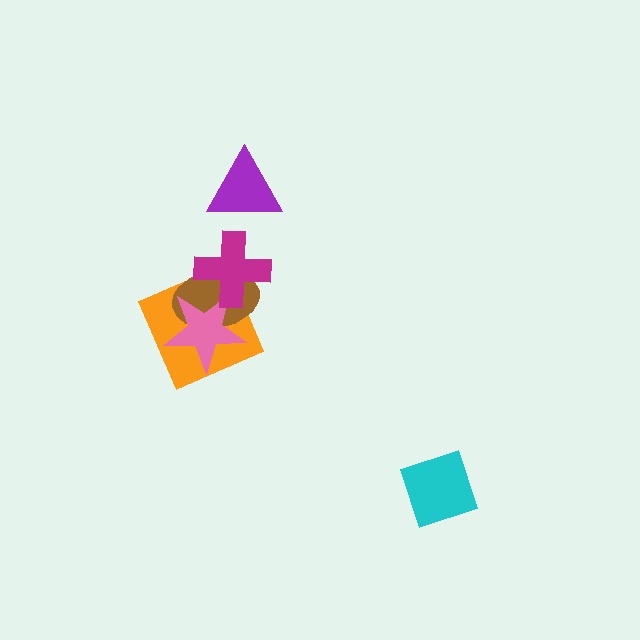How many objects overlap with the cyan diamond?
0 objects overlap with the cyan diamond.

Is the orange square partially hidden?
Yes, it is partially covered by another shape.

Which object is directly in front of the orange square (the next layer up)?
The brown ellipse is directly in front of the orange square.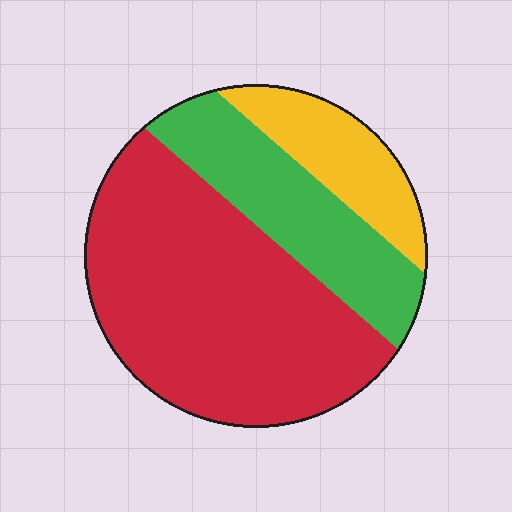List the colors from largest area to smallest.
From largest to smallest: red, green, yellow.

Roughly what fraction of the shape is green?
Green takes up between a sixth and a third of the shape.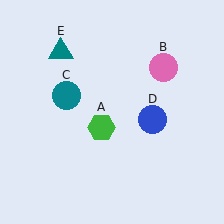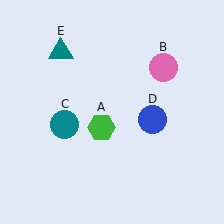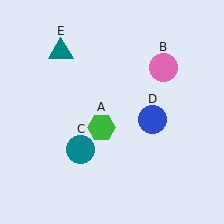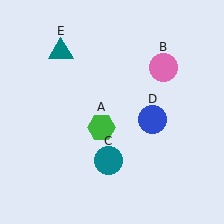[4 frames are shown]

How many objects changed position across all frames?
1 object changed position: teal circle (object C).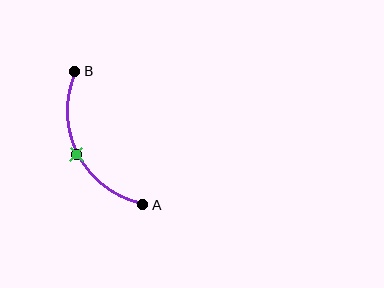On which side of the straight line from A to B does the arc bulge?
The arc bulges to the left of the straight line connecting A and B.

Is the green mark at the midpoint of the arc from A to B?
Yes. The green mark lies on the arc at equal arc-length from both A and B — it is the arc midpoint.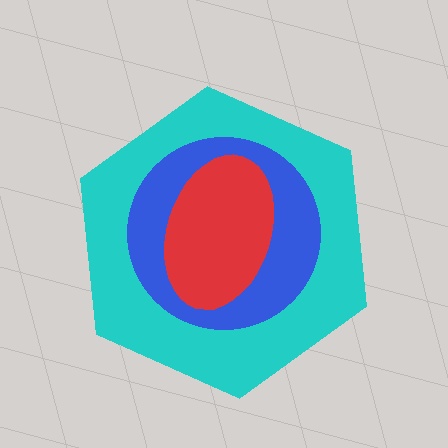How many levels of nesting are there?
3.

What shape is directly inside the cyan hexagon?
The blue circle.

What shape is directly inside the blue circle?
The red ellipse.